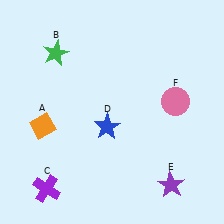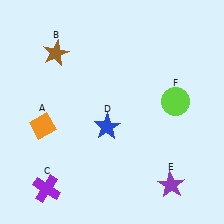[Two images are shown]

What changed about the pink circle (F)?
In Image 1, F is pink. In Image 2, it changed to lime.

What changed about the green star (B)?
In Image 1, B is green. In Image 2, it changed to brown.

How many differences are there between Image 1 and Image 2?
There are 2 differences between the two images.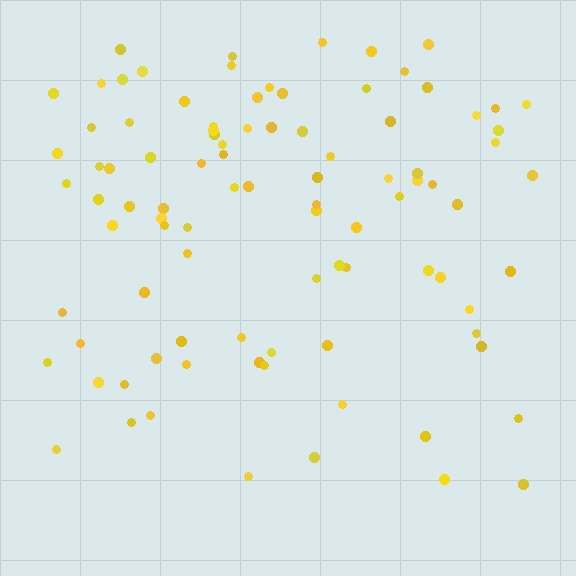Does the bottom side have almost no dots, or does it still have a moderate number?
Still a moderate number, just noticeably fewer than the top.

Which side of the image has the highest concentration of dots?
The top.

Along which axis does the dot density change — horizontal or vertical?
Vertical.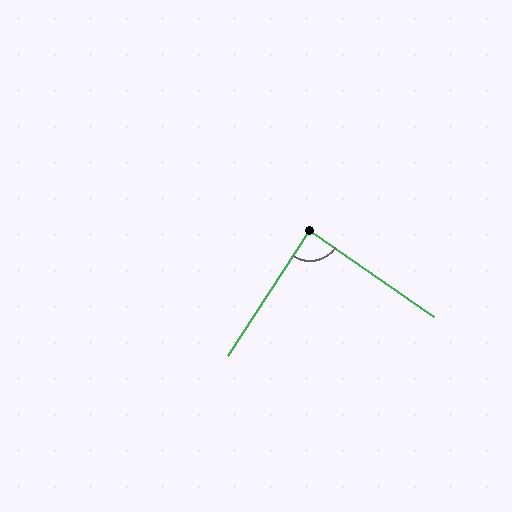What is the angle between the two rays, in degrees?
Approximately 88 degrees.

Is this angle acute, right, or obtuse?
It is approximately a right angle.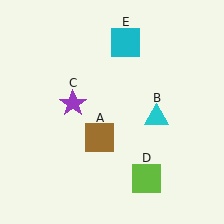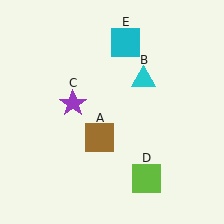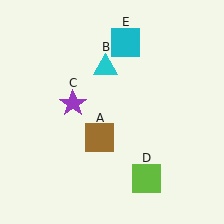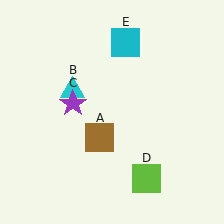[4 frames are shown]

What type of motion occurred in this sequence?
The cyan triangle (object B) rotated counterclockwise around the center of the scene.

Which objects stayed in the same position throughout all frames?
Brown square (object A) and purple star (object C) and lime square (object D) and cyan square (object E) remained stationary.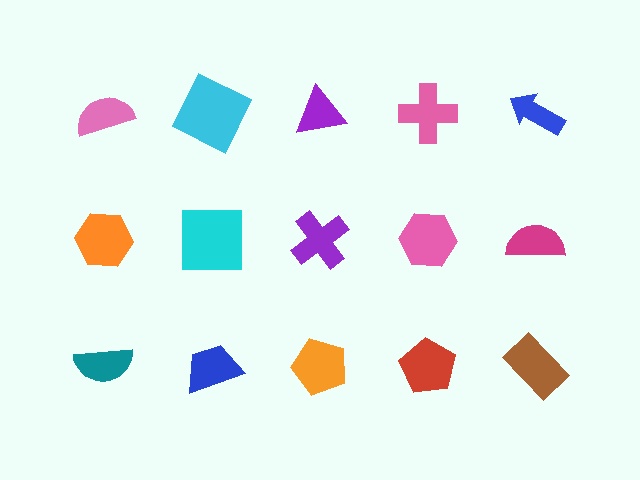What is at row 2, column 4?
A pink hexagon.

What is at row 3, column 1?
A teal semicircle.